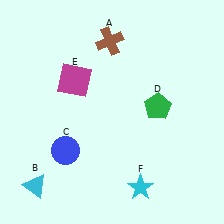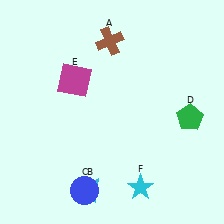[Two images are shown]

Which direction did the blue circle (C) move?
The blue circle (C) moved down.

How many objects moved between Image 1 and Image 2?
3 objects moved between the two images.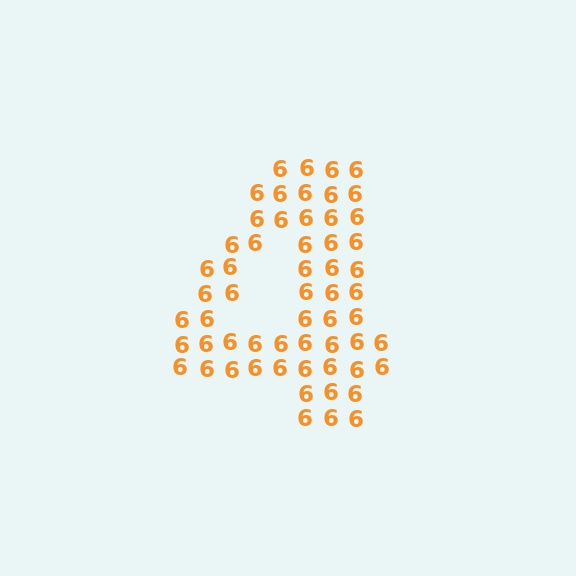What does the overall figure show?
The overall figure shows the digit 4.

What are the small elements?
The small elements are digit 6's.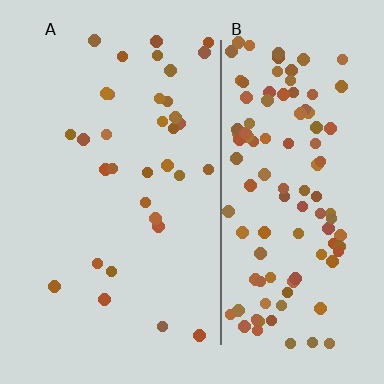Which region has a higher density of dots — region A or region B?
B (the right).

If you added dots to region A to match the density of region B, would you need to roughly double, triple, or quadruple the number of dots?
Approximately quadruple.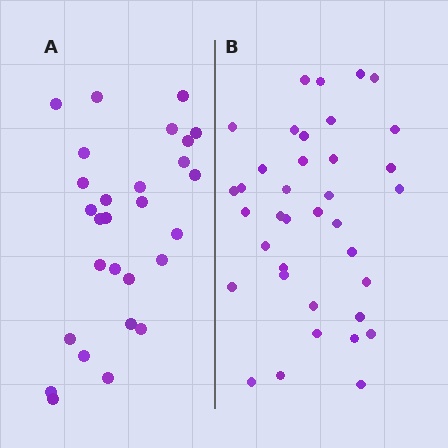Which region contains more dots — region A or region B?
Region B (the right region) has more dots.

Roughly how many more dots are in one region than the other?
Region B has roughly 8 or so more dots than region A.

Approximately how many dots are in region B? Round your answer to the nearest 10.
About 40 dots. (The exact count is 37, which rounds to 40.)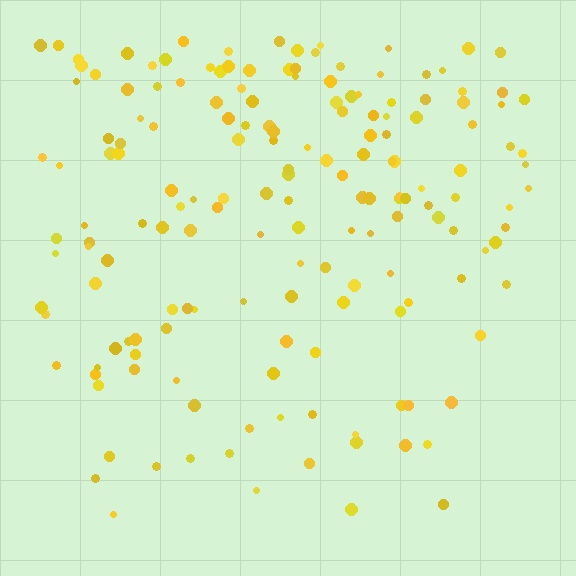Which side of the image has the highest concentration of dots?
The top.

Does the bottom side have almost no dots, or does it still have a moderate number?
Still a moderate number, just noticeably fewer than the top.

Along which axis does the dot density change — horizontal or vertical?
Vertical.